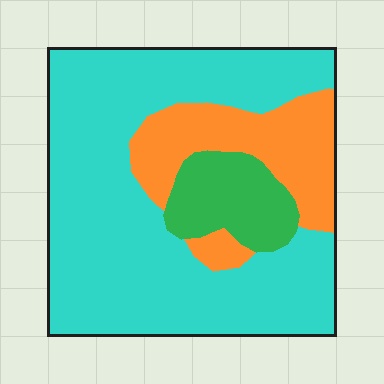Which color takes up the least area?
Green, at roughly 10%.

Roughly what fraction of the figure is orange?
Orange covers 21% of the figure.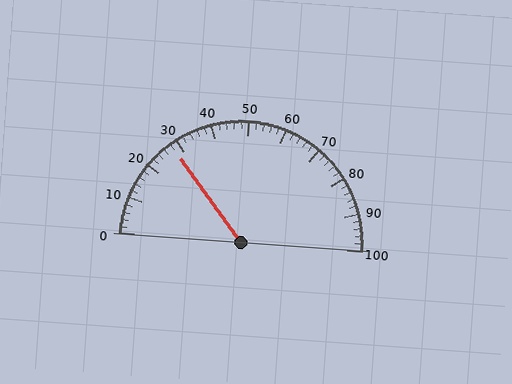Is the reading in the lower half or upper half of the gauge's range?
The reading is in the lower half of the range (0 to 100).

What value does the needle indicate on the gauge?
The needle indicates approximately 28.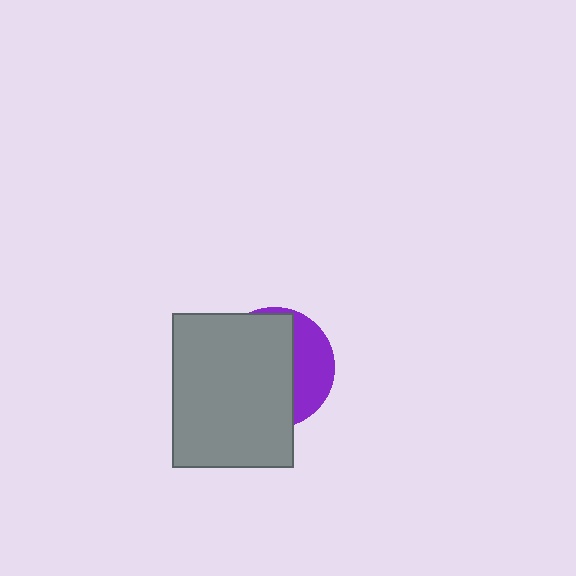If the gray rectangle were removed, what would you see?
You would see the complete purple circle.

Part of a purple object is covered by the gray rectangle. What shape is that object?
It is a circle.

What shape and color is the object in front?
The object in front is a gray rectangle.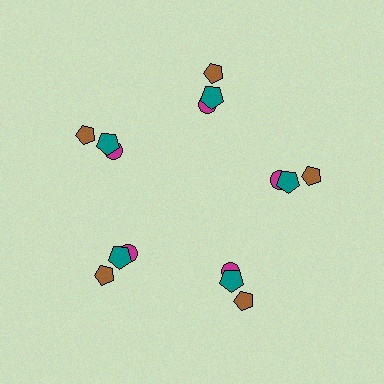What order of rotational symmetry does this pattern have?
This pattern has 5-fold rotational symmetry.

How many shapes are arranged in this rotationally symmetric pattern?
There are 15 shapes, arranged in 5 groups of 3.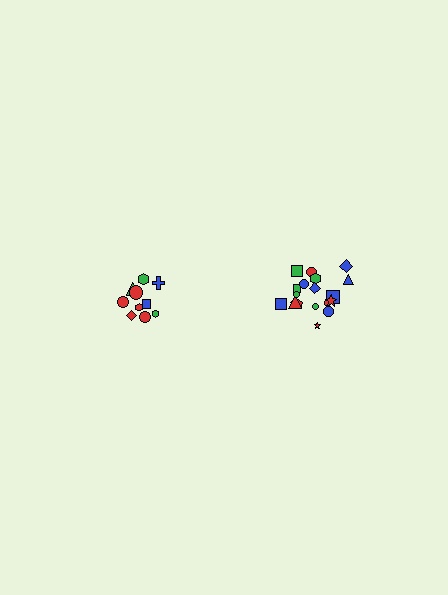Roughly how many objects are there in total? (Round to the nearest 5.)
Roughly 30 objects in total.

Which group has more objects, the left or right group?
The right group.